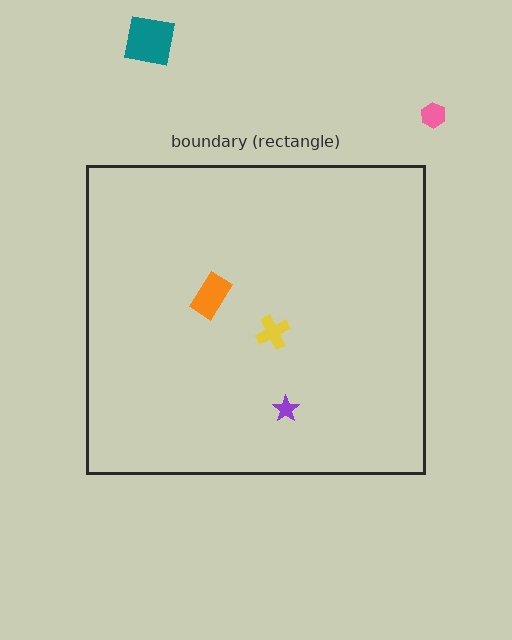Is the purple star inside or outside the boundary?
Inside.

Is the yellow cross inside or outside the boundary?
Inside.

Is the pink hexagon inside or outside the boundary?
Outside.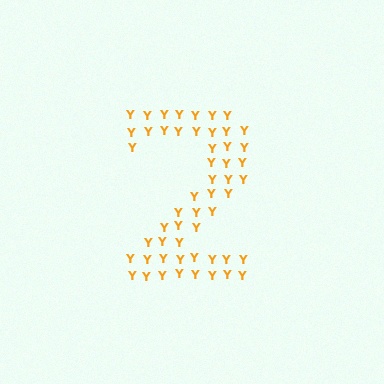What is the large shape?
The large shape is the digit 2.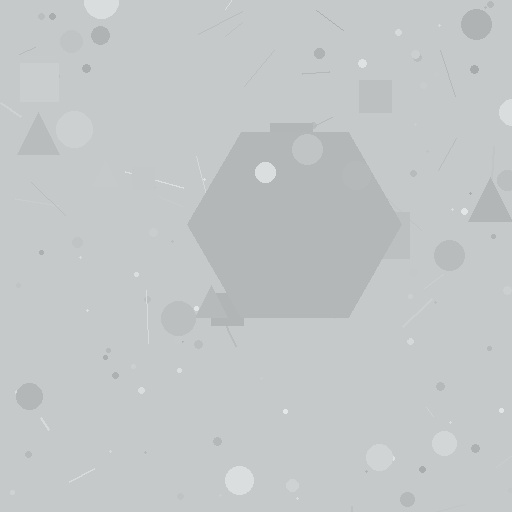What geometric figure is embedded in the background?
A hexagon is embedded in the background.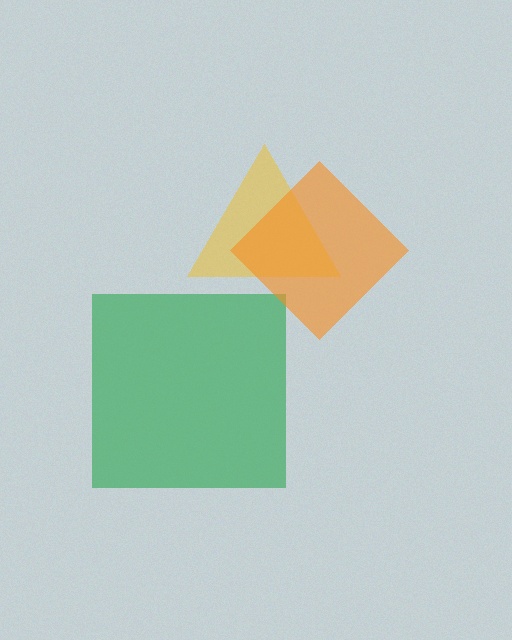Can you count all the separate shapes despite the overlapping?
Yes, there are 3 separate shapes.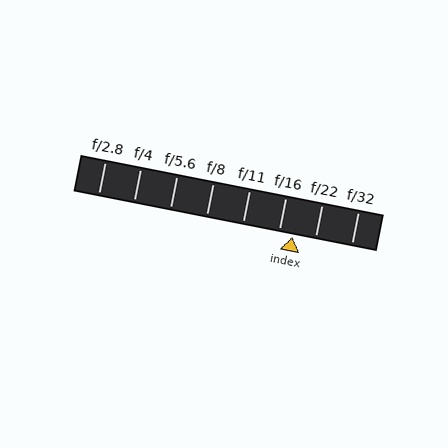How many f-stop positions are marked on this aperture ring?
There are 8 f-stop positions marked.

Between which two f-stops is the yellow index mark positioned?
The index mark is between f/16 and f/22.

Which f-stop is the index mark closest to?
The index mark is closest to f/16.